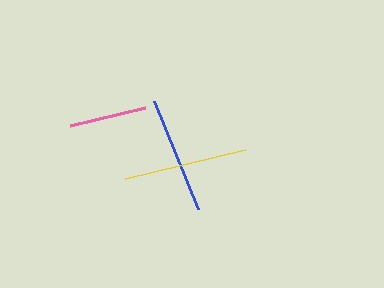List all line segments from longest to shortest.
From longest to shortest: yellow, blue, pink.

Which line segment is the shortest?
The pink line is the shortest at approximately 77 pixels.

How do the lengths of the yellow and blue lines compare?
The yellow and blue lines are approximately the same length.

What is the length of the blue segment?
The blue segment is approximately 116 pixels long.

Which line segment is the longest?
The yellow line is the longest at approximately 124 pixels.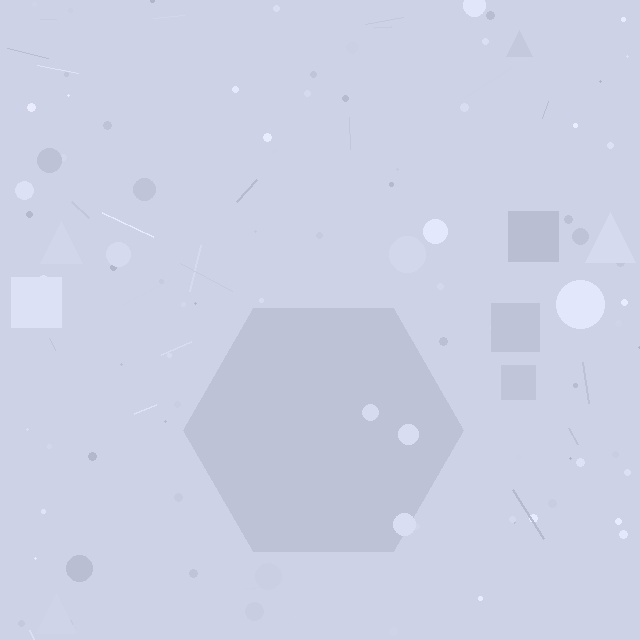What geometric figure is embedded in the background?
A hexagon is embedded in the background.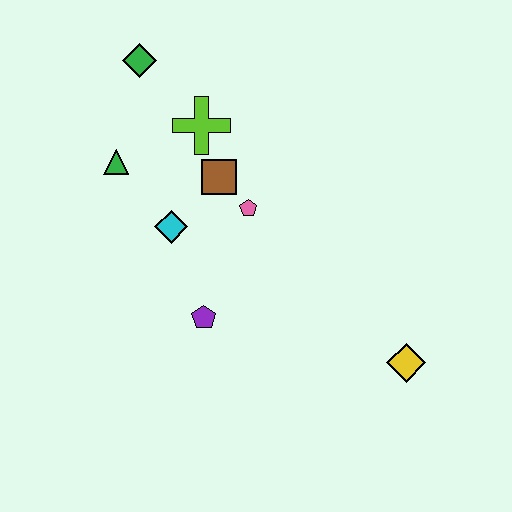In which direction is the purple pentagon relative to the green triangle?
The purple pentagon is below the green triangle.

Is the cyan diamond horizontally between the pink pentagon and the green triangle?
Yes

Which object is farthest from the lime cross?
The yellow diamond is farthest from the lime cross.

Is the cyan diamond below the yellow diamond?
No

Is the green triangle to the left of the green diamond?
Yes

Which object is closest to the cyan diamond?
The brown square is closest to the cyan diamond.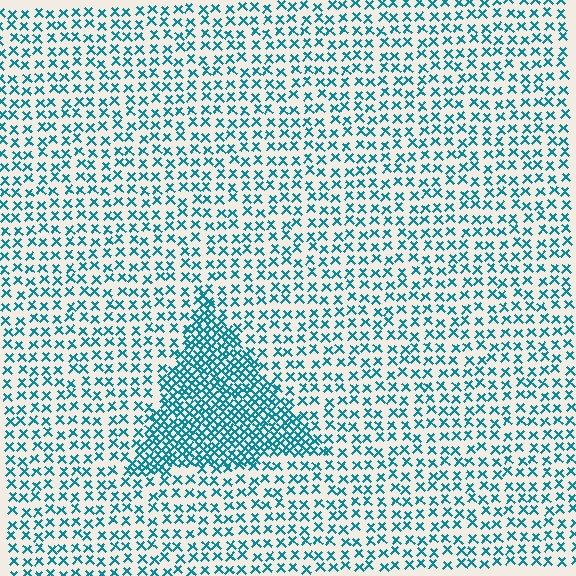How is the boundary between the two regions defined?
The boundary is defined by a change in element density (approximately 2.4x ratio). All elements are the same color, size, and shape.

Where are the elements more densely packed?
The elements are more densely packed inside the triangle boundary.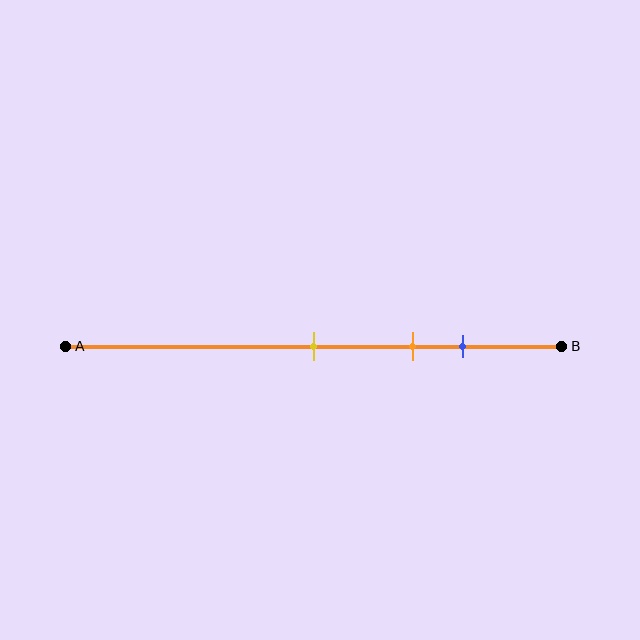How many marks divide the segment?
There are 3 marks dividing the segment.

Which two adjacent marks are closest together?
The orange and blue marks are the closest adjacent pair.